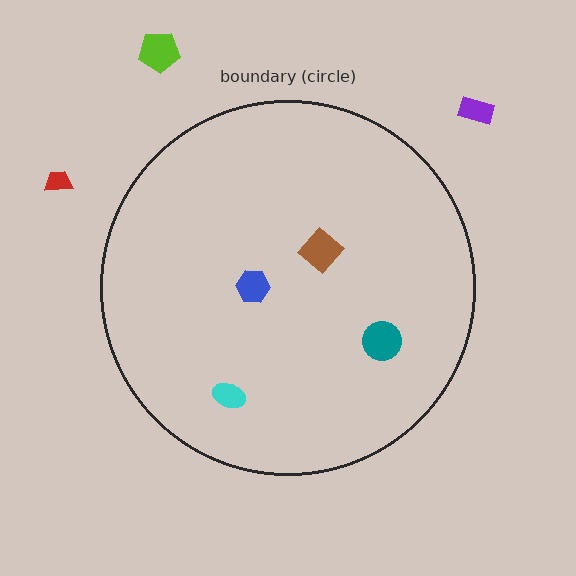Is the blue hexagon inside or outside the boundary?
Inside.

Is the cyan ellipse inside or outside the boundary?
Inside.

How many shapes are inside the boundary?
4 inside, 3 outside.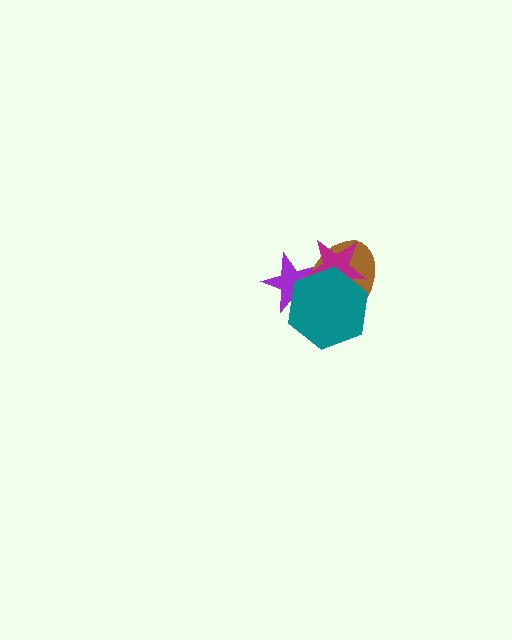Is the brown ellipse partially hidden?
Yes, it is partially covered by another shape.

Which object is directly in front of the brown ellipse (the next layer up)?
The magenta star is directly in front of the brown ellipse.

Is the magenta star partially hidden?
Yes, it is partially covered by another shape.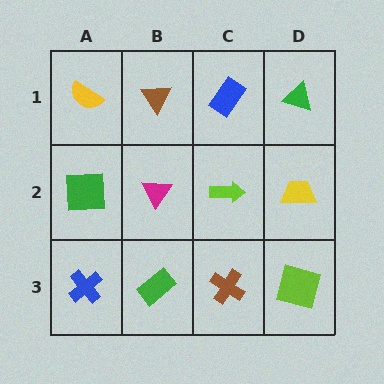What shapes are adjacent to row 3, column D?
A yellow trapezoid (row 2, column D), a brown cross (row 3, column C).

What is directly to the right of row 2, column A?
A magenta triangle.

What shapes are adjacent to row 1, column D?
A yellow trapezoid (row 2, column D), a blue rectangle (row 1, column C).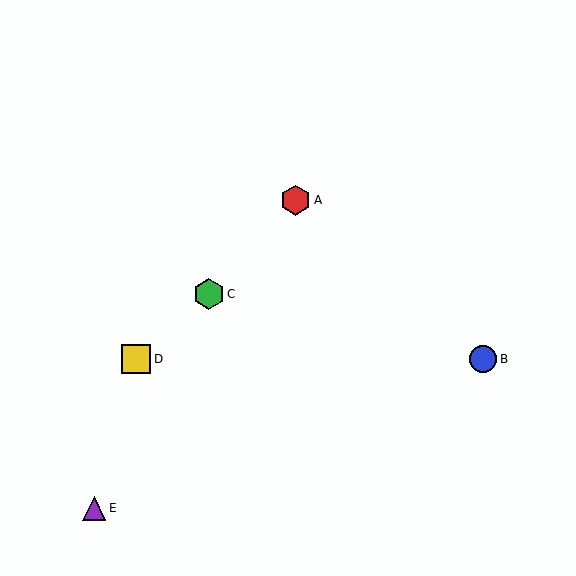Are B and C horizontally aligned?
No, B is at y≈359 and C is at y≈294.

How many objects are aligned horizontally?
2 objects (B, D) are aligned horizontally.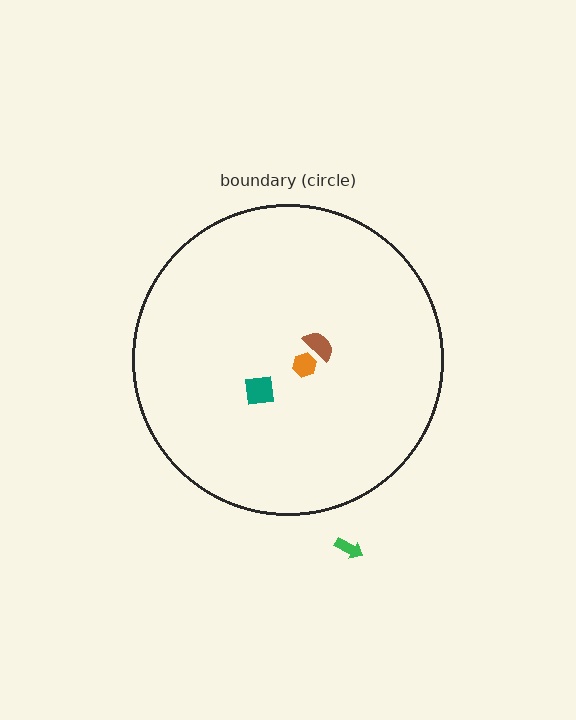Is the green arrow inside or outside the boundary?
Outside.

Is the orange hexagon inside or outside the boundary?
Inside.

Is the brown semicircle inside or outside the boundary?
Inside.